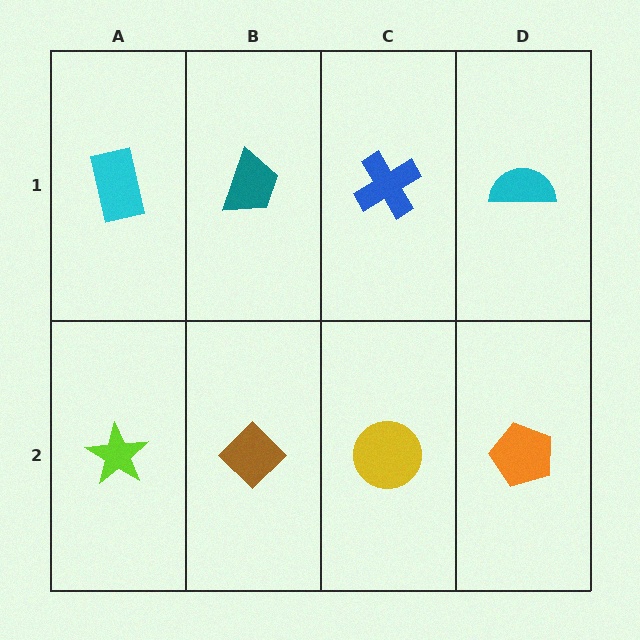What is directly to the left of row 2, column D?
A yellow circle.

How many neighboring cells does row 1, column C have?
3.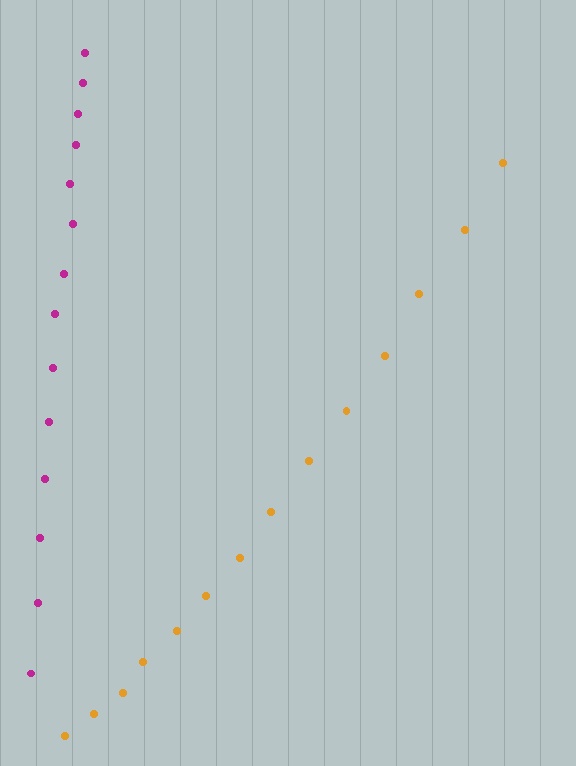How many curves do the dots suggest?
There are 2 distinct paths.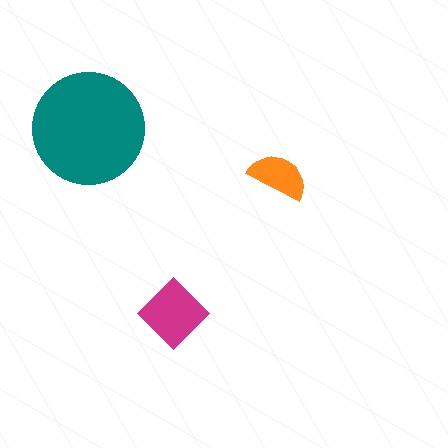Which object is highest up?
The teal circle is topmost.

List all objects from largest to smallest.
The teal circle, the magenta diamond, the orange semicircle.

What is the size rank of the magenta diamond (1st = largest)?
2nd.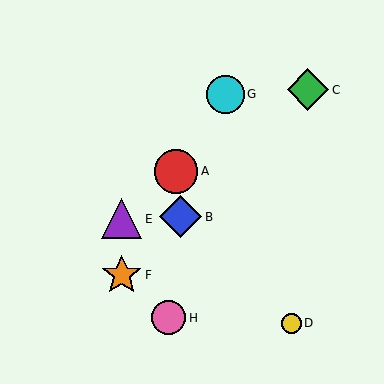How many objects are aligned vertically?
2 objects (E, F) are aligned vertically.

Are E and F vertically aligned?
Yes, both are at x≈122.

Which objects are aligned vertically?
Objects E, F are aligned vertically.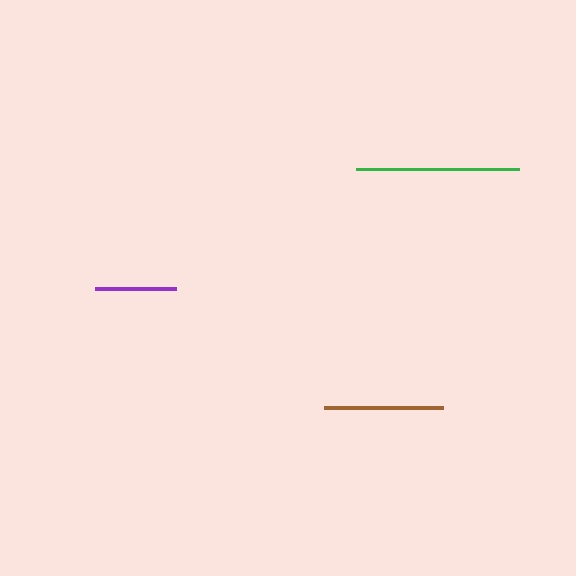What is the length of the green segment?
The green segment is approximately 163 pixels long.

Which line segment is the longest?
The green line is the longest at approximately 163 pixels.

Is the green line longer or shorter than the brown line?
The green line is longer than the brown line.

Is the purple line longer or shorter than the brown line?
The brown line is longer than the purple line.